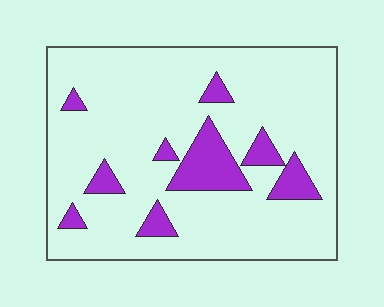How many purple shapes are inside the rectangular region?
9.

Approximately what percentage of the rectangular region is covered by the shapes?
Approximately 15%.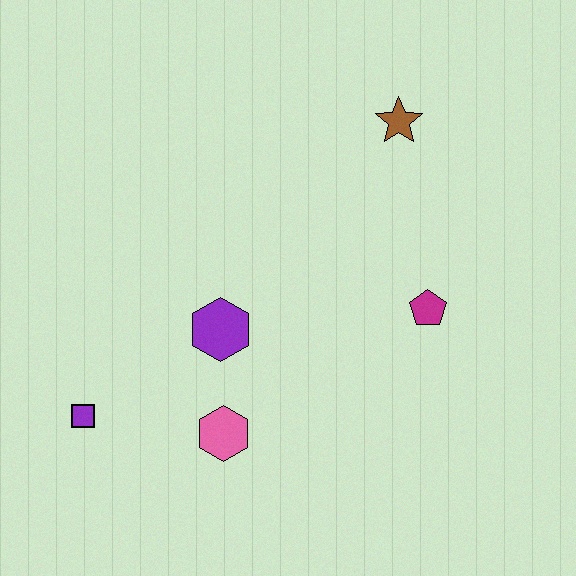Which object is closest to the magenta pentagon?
The brown star is closest to the magenta pentagon.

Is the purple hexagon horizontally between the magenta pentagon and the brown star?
No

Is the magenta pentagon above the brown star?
No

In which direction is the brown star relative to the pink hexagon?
The brown star is above the pink hexagon.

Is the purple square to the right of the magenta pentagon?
No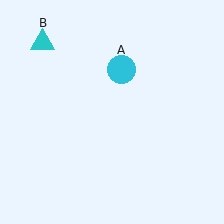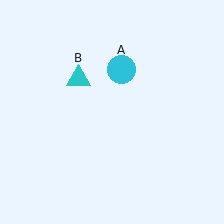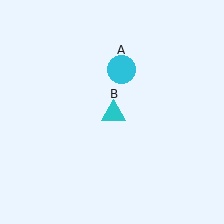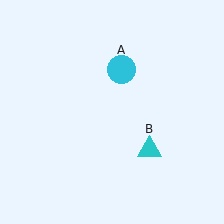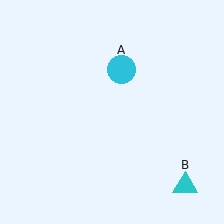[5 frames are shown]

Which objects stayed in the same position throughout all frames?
Cyan circle (object A) remained stationary.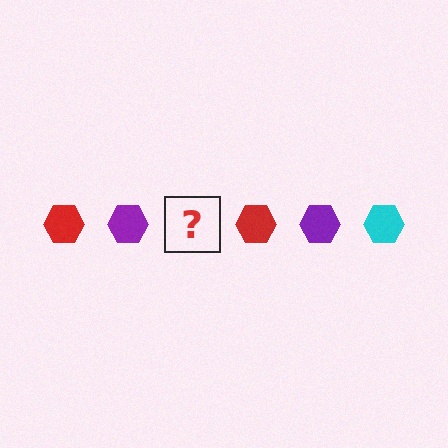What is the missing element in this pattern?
The missing element is a cyan hexagon.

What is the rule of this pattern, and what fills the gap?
The rule is that the pattern cycles through red, purple, cyan hexagons. The gap should be filled with a cyan hexagon.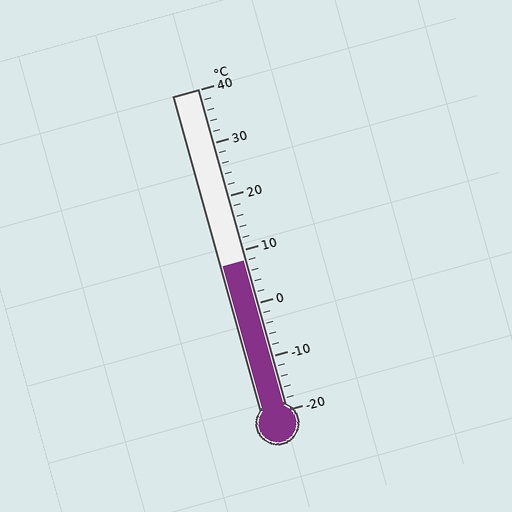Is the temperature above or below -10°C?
The temperature is above -10°C.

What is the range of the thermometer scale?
The thermometer scale ranges from -20°C to 40°C.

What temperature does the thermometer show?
The thermometer shows approximately 8°C.